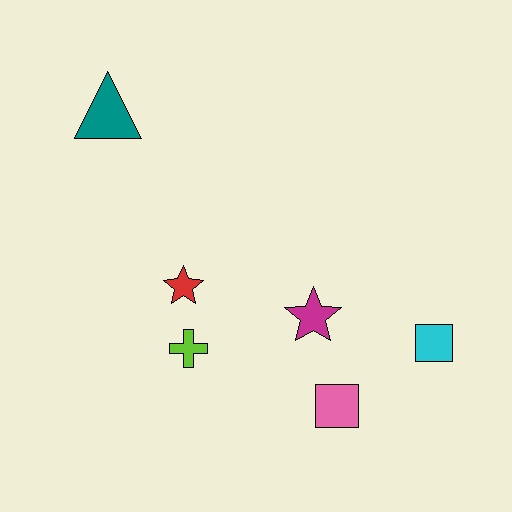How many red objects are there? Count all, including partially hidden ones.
There is 1 red object.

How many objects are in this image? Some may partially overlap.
There are 6 objects.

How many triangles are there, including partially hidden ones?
There is 1 triangle.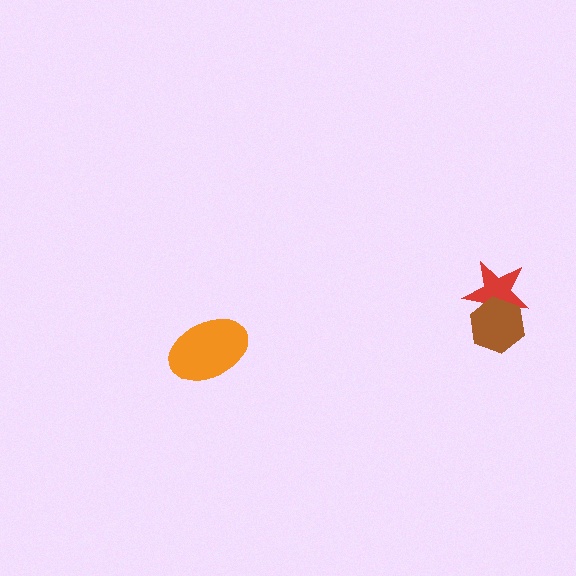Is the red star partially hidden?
Yes, it is partially covered by another shape.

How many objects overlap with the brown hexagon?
1 object overlaps with the brown hexagon.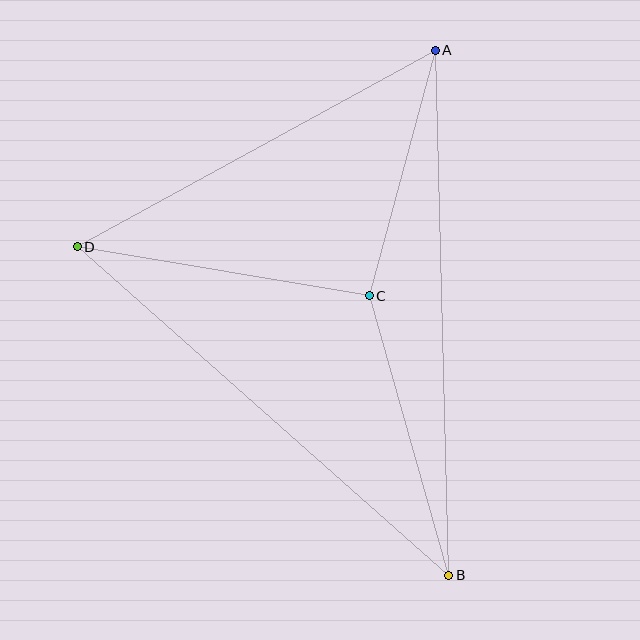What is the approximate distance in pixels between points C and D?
The distance between C and D is approximately 296 pixels.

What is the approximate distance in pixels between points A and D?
The distance between A and D is approximately 409 pixels.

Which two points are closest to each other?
Points A and C are closest to each other.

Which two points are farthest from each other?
Points A and B are farthest from each other.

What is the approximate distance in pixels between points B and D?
The distance between B and D is approximately 496 pixels.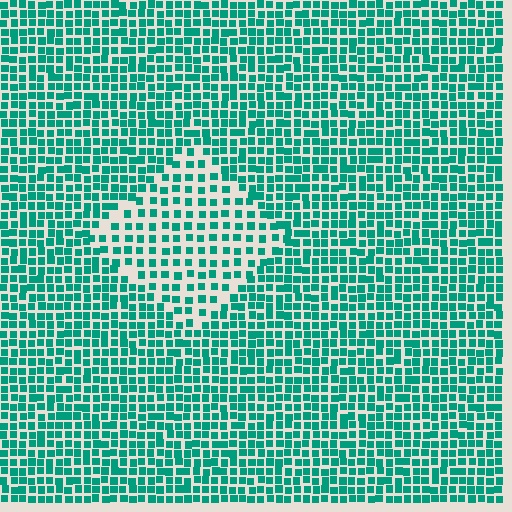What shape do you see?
I see a diamond.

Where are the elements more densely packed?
The elements are more densely packed outside the diamond boundary.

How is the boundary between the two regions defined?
The boundary is defined by a change in element density (approximately 1.8x ratio). All elements are the same color, size, and shape.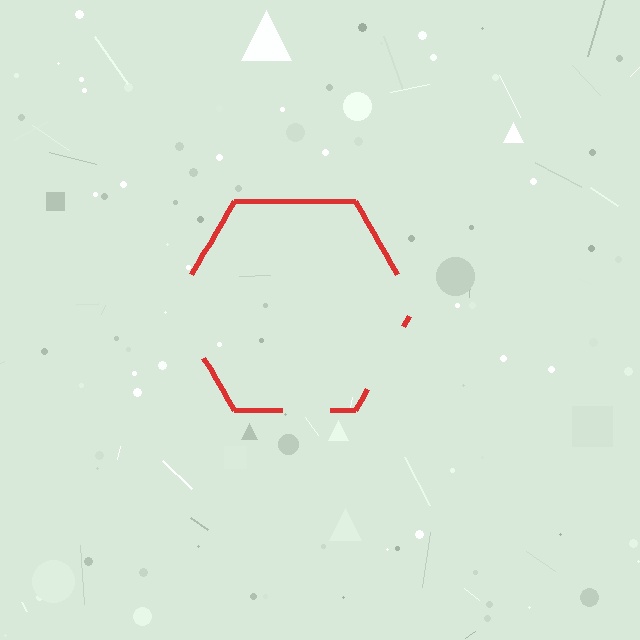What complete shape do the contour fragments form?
The contour fragments form a hexagon.